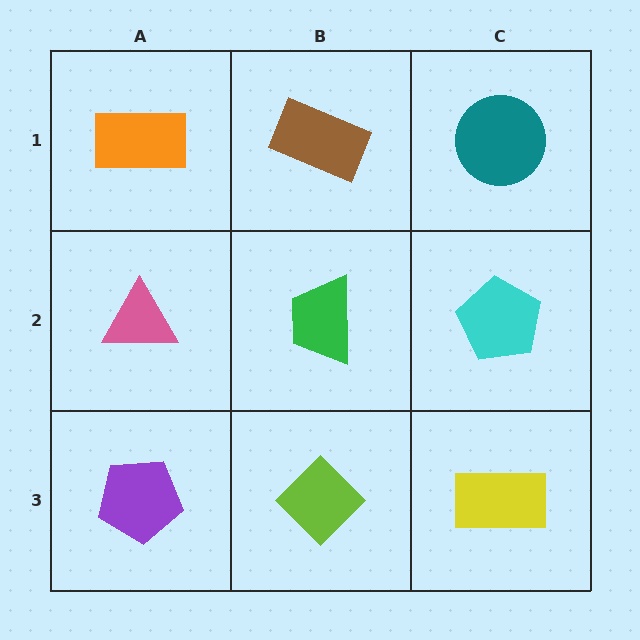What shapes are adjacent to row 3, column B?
A green trapezoid (row 2, column B), a purple pentagon (row 3, column A), a yellow rectangle (row 3, column C).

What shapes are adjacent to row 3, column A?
A pink triangle (row 2, column A), a lime diamond (row 3, column B).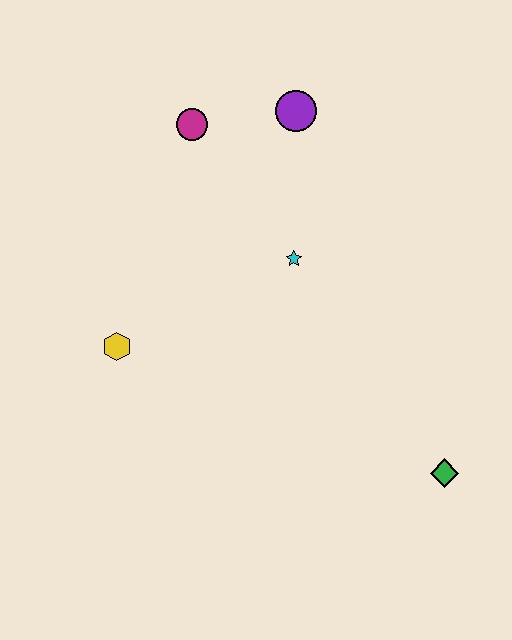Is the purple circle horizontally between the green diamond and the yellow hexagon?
Yes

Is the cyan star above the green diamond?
Yes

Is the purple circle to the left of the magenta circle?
No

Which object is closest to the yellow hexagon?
The cyan star is closest to the yellow hexagon.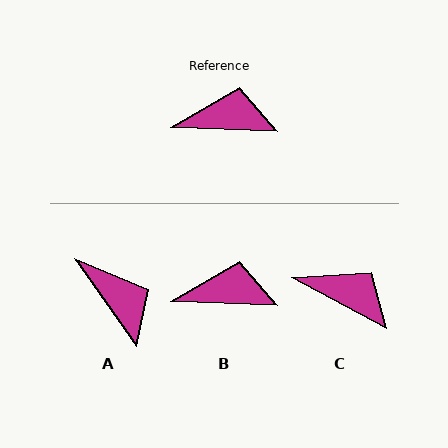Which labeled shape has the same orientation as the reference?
B.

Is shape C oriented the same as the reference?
No, it is off by about 26 degrees.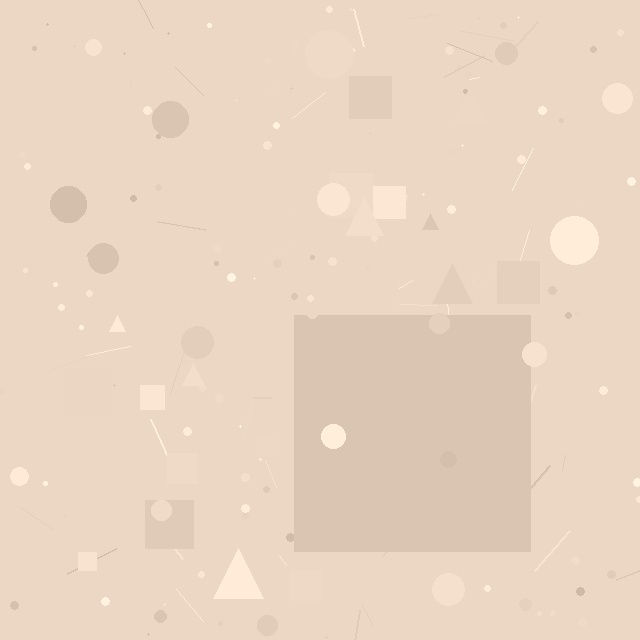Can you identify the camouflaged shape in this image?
The camouflaged shape is a square.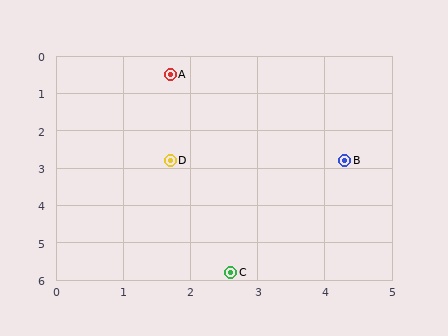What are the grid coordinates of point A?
Point A is at approximately (1.7, 0.5).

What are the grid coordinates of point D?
Point D is at approximately (1.7, 2.8).